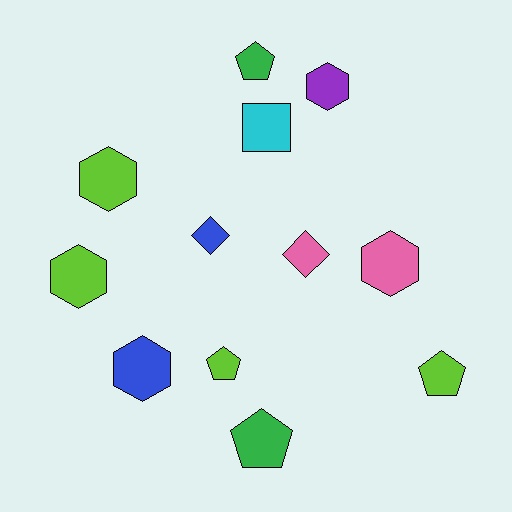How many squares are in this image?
There is 1 square.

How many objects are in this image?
There are 12 objects.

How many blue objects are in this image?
There are 2 blue objects.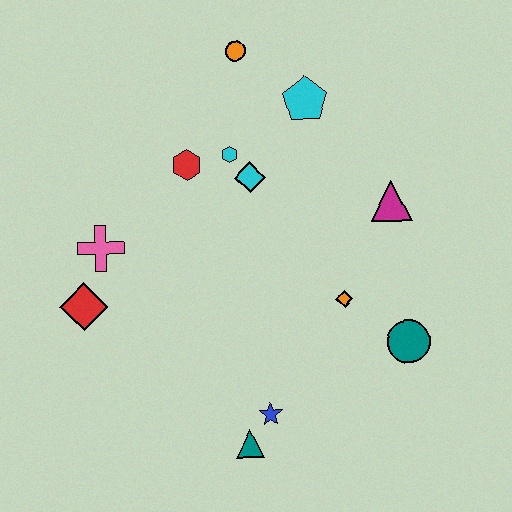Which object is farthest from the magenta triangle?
The red diamond is farthest from the magenta triangle.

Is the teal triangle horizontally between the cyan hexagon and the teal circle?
Yes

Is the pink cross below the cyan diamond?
Yes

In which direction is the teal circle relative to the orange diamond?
The teal circle is to the right of the orange diamond.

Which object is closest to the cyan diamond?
The cyan hexagon is closest to the cyan diamond.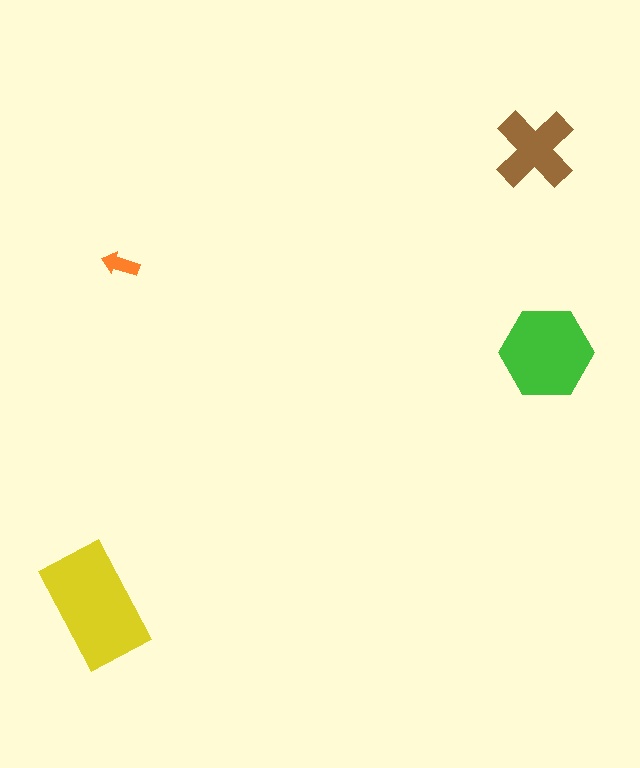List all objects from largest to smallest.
The yellow rectangle, the green hexagon, the brown cross, the orange arrow.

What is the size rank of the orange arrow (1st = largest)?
4th.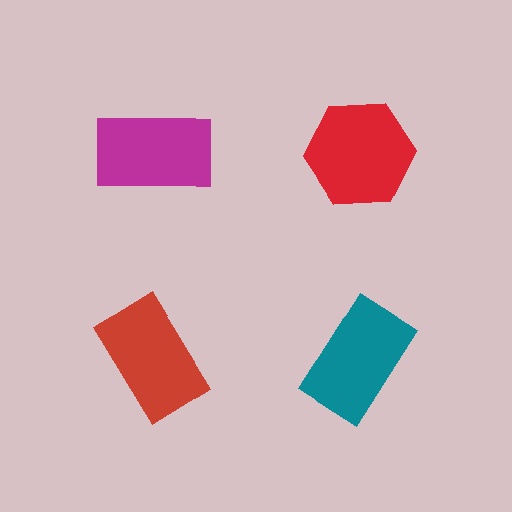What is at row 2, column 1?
A red rectangle.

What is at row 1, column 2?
A red hexagon.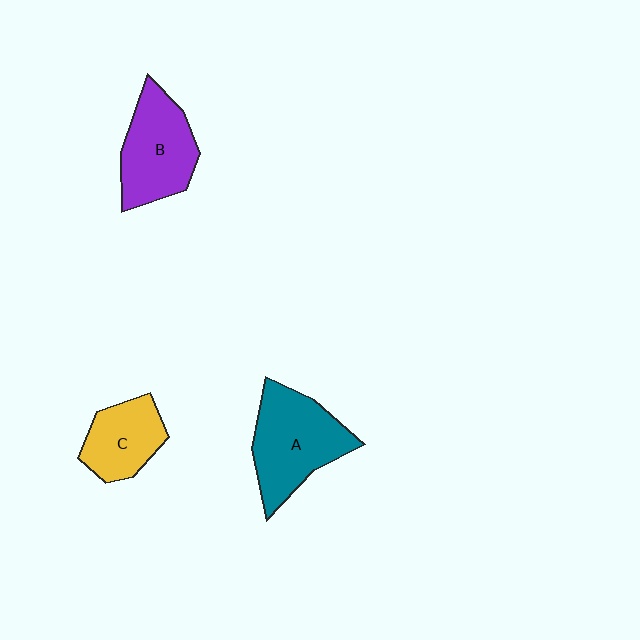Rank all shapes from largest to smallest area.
From largest to smallest: A (teal), B (purple), C (yellow).